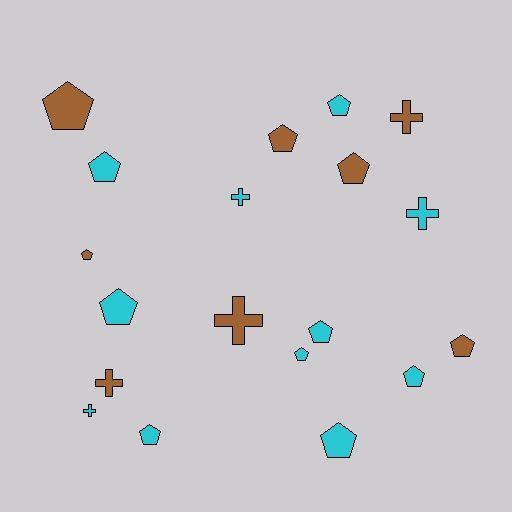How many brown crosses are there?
There are 3 brown crosses.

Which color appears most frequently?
Cyan, with 11 objects.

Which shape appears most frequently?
Pentagon, with 13 objects.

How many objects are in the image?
There are 19 objects.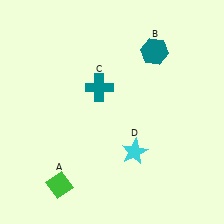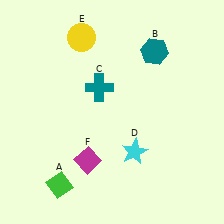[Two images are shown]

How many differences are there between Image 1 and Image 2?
There are 2 differences between the two images.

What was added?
A yellow circle (E), a magenta diamond (F) were added in Image 2.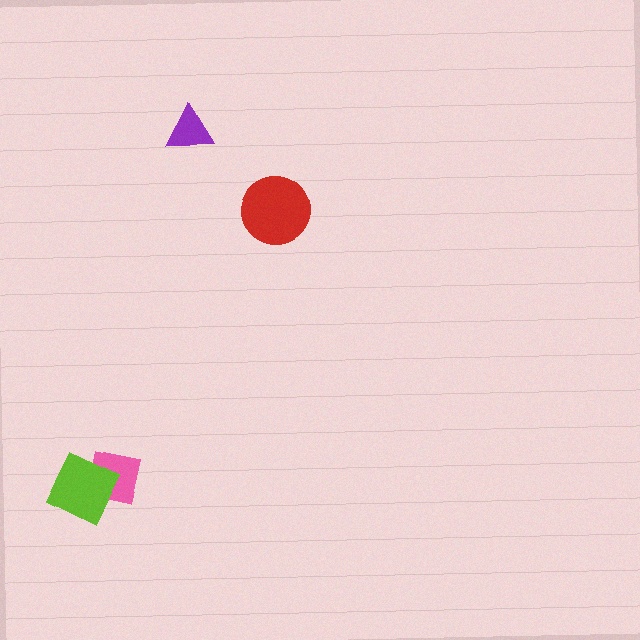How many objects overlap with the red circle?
0 objects overlap with the red circle.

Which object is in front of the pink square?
The lime diamond is in front of the pink square.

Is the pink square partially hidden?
Yes, it is partially covered by another shape.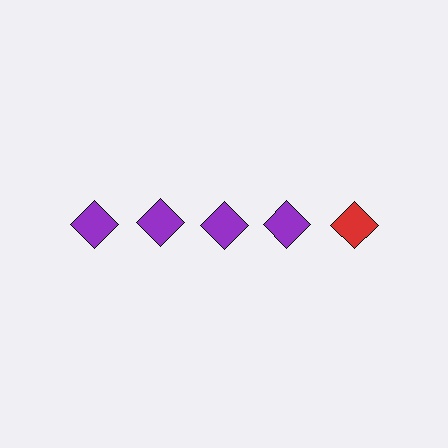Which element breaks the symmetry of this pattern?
The red diamond in the top row, rightmost column breaks the symmetry. All other shapes are purple diamonds.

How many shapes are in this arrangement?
There are 5 shapes arranged in a grid pattern.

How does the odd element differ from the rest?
It has a different color: red instead of purple.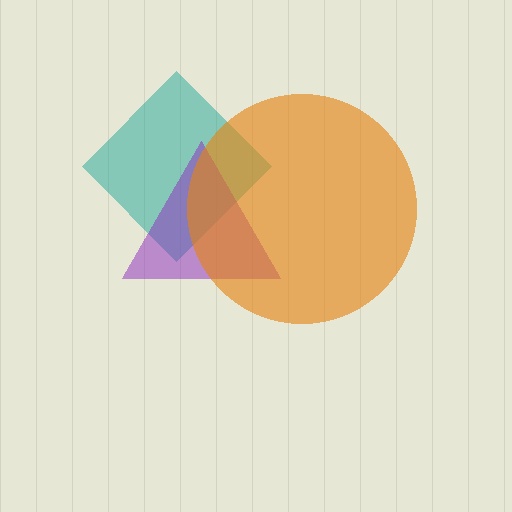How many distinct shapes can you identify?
There are 3 distinct shapes: a teal diamond, a purple triangle, an orange circle.